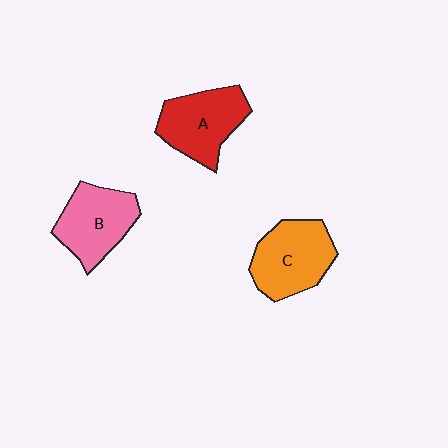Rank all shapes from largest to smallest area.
From largest to smallest: C (orange), A (red), B (pink).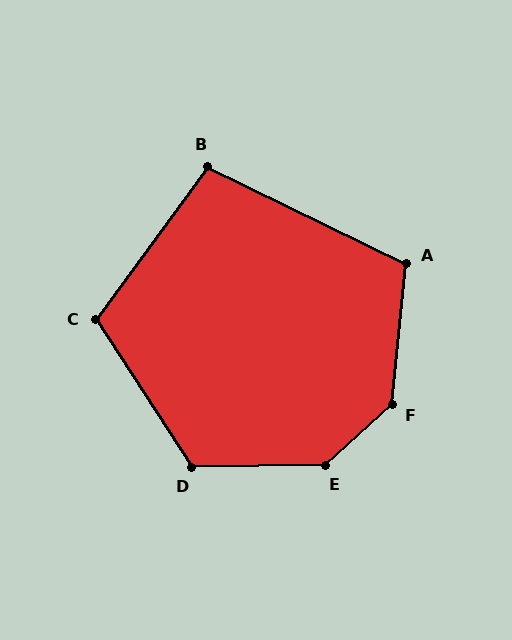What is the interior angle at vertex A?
Approximately 110 degrees (obtuse).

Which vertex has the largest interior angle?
E, at approximately 139 degrees.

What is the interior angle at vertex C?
Approximately 111 degrees (obtuse).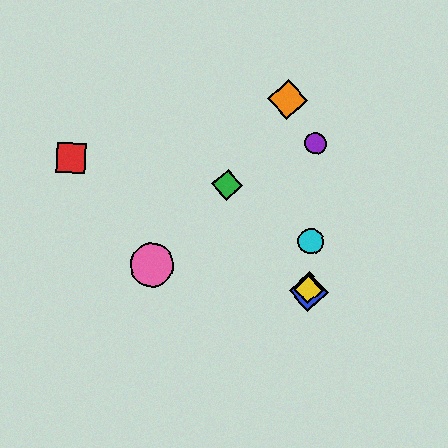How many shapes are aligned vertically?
4 shapes (the blue diamond, the yellow diamond, the purple circle, the cyan circle) are aligned vertically.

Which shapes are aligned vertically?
The blue diamond, the yellow diamond, the purple circle, the cyan circle are aligned vertically.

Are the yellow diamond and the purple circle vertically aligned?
Yes, both are at x≈308.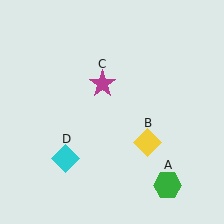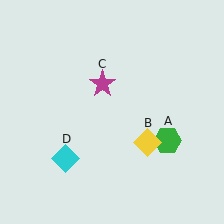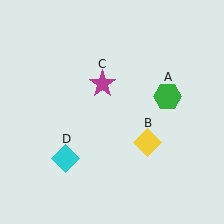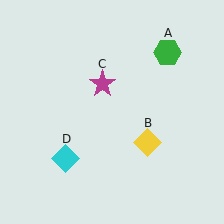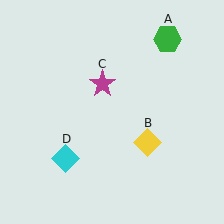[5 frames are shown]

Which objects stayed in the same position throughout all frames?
Yellow diamond (object B) and magenta star (object C) and cyan diamond (object D) remained stationary.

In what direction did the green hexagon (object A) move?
The green hexagon (object A) moved up.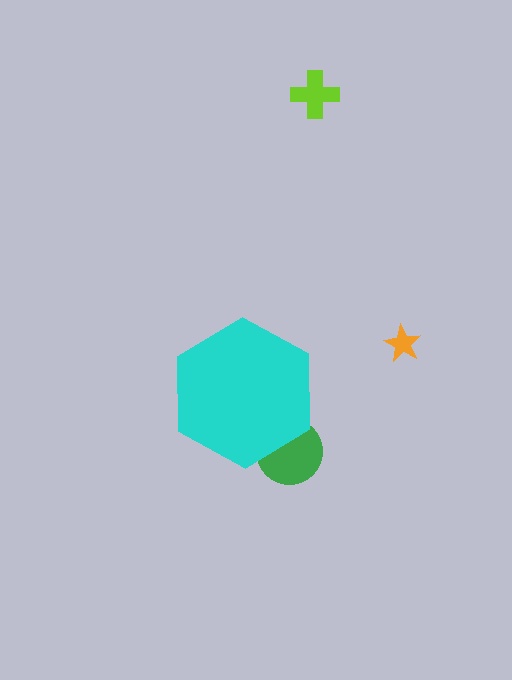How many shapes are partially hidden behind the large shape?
1 shape is partially hidden.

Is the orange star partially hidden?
No, the orange star is fully visible.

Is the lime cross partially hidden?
No, the lime cross is fully visible.